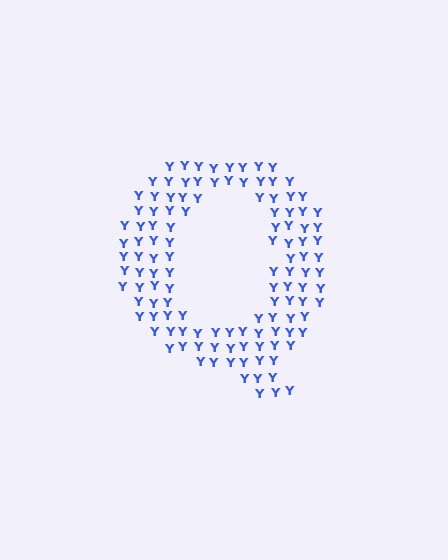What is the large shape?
The large shape is the letter Q.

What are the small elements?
The small elements are letter Y's.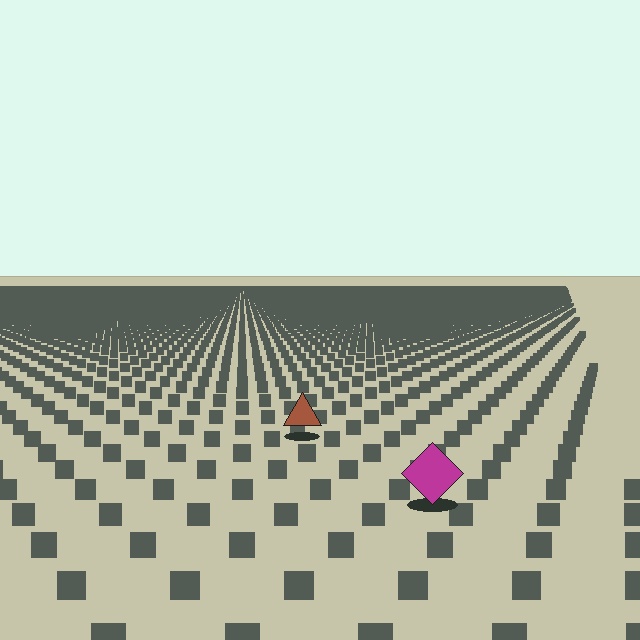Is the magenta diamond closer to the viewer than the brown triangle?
Yes. The magenta diamond is closer — you can tell from the texture gradient: the ground texture is coarser near it.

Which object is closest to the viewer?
The magenta diamond is closest. The texture marks near it are larger and more spread out.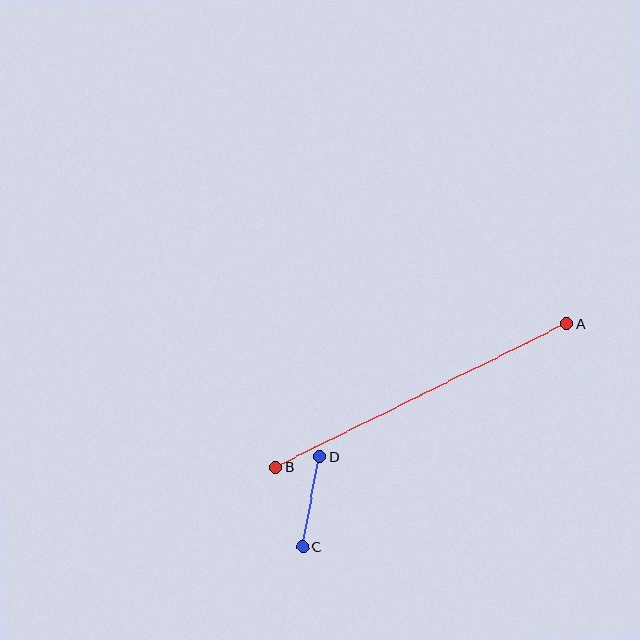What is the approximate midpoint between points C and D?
The midpoint is at approximately (311, 502) pixels.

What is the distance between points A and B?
The distance is approximately 324 pixels.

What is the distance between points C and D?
The distance is approximately 92 pixels.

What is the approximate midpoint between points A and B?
The midpoint is at approximately (421, 396) pixels.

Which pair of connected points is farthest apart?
Points A and B are farthest apart.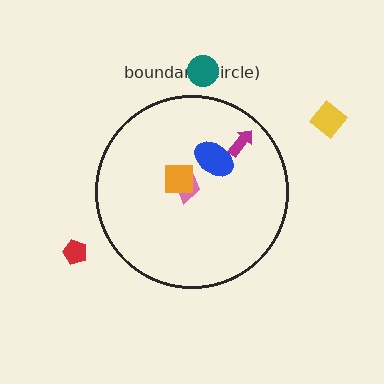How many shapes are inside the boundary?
4 inside, 3 outside.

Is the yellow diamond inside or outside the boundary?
Outside.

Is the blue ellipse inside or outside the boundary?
Inside.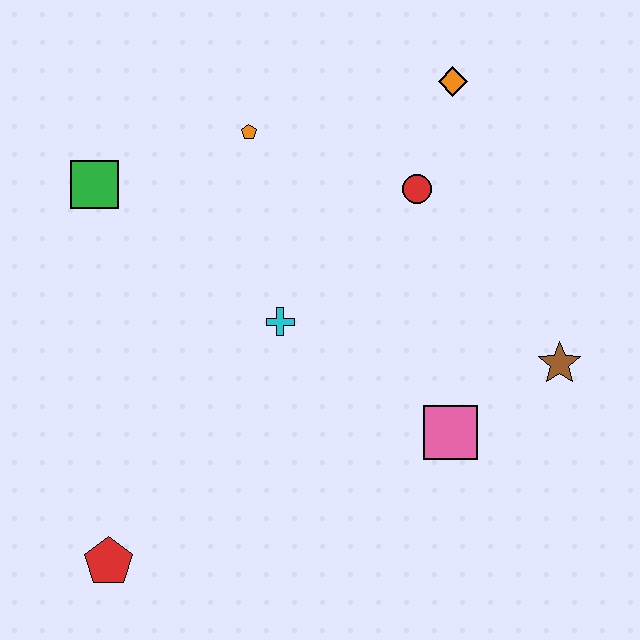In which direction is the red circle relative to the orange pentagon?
The red circle is to the right of the orange pentagon.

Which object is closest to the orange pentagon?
The green square is closest to the orange pentagon.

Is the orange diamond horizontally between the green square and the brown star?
Yes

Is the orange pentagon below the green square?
No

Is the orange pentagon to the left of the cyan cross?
Yes